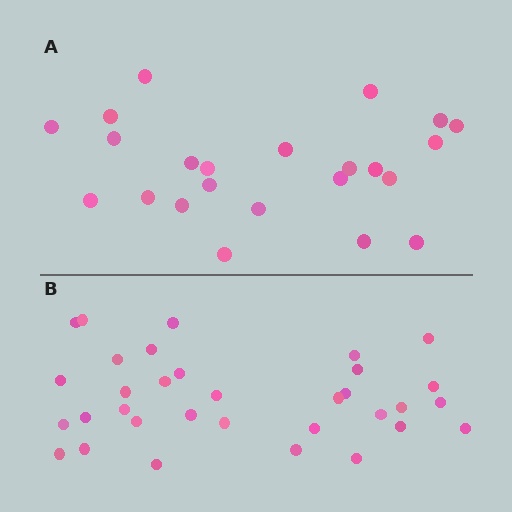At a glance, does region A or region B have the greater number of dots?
Region B (the bottom region) has more dots.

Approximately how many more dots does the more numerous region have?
Region B has roughly 10 or so more dots than region A.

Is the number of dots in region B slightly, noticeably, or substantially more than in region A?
Region B has noticeably more, but not dramatically so. The ratio is roughly 1.4 to 1.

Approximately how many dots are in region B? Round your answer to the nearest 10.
About 30 dots. (The exact count is 33, which rounds to 30.)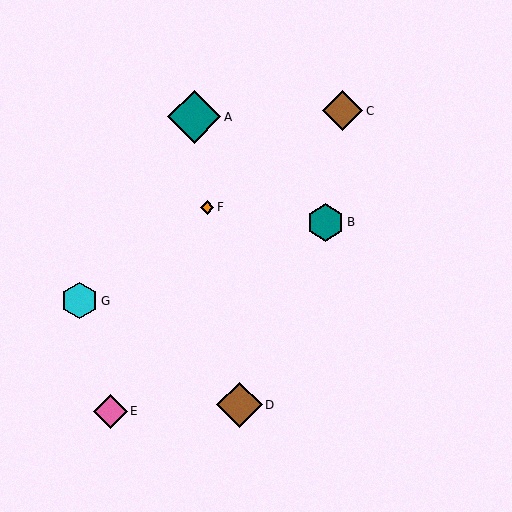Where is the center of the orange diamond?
The center of the orange diamond is at (207, 207).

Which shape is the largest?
The teal diamond (labeled A) is the largest.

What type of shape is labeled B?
Shape B is a teal hexagon.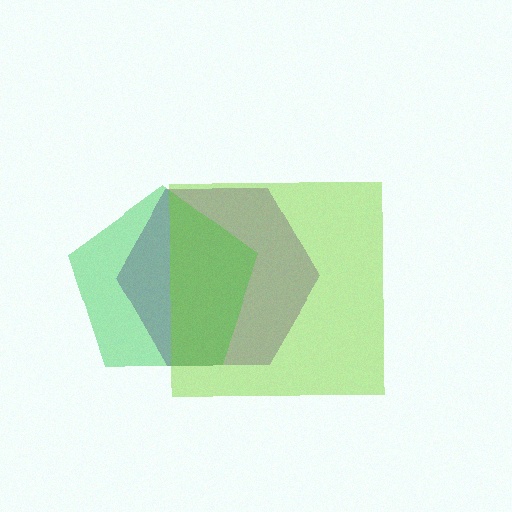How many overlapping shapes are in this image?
There are 3 overlapping shapes in the image.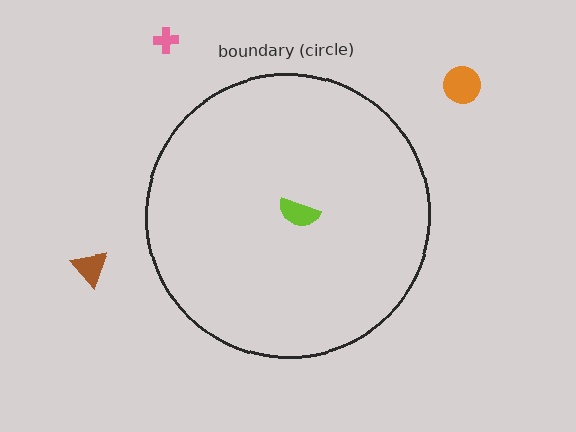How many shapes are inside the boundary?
1 inside, 3 outside.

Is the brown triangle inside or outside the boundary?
Outside.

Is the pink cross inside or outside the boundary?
Outside.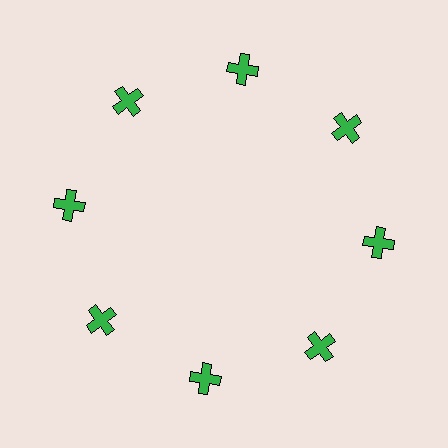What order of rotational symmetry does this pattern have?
This pattern has 8-fold rotational symmetry.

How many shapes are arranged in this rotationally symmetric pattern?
There are 8 shapes, arranged in 8 groups of 1.